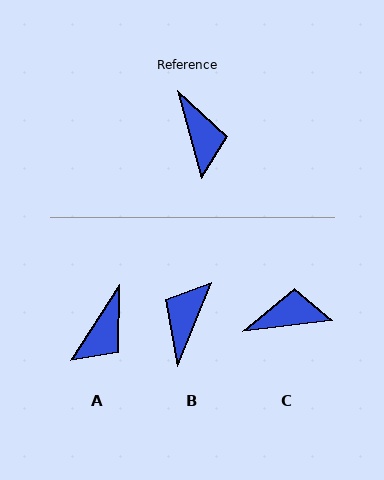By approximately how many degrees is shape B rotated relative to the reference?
Approximately 143 degrees counter-clockwise.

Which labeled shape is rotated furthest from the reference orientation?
B, about 143 degrees away.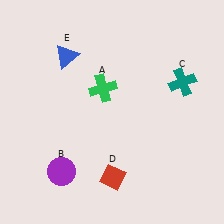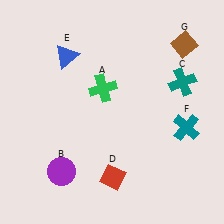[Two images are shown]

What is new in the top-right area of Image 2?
A brown diamond (G) was added in the top-right area of Image 2.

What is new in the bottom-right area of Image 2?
A teal cross (F) was added in the bottom-right area of Image 2.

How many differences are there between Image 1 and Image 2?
There are 2 differences between the two images.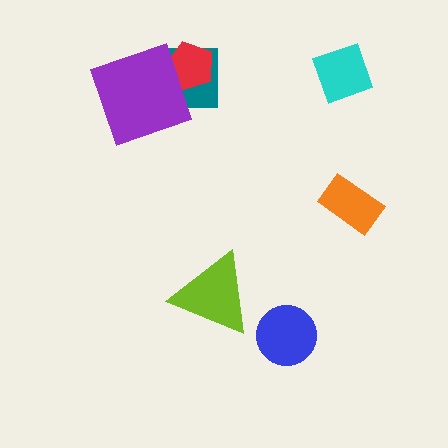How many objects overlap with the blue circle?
0 objects overlap with the blue circle.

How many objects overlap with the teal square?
2 objects overlap with the teal square.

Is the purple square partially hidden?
No, no other shape covers it.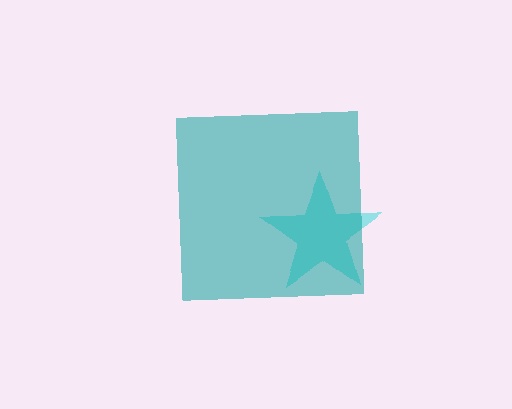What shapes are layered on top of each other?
The layered shapes are: a cyan star, a teal square.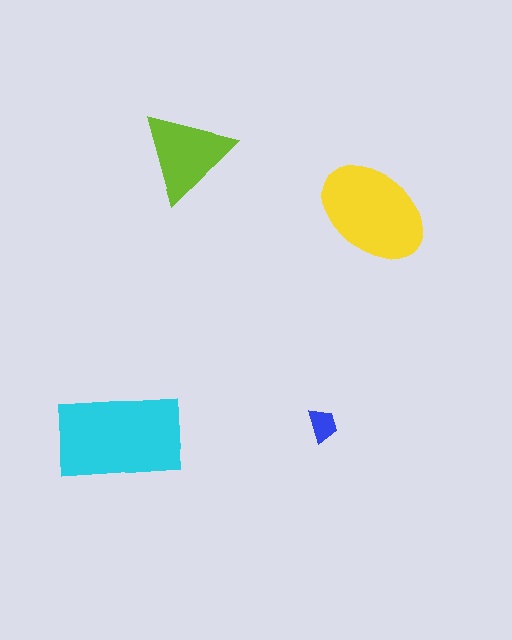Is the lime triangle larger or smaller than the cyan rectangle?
Smaller.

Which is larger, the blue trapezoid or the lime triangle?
The lime triangle.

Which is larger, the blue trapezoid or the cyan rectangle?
The cyan rectangle.